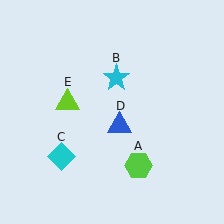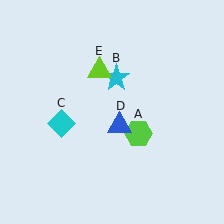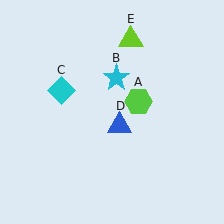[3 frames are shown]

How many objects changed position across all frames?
3 objects changed position: lime hexagon (object A), cyan diamond (object C), lime triangle (object E).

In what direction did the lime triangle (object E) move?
The lime triangle (object E) moved up and to the right.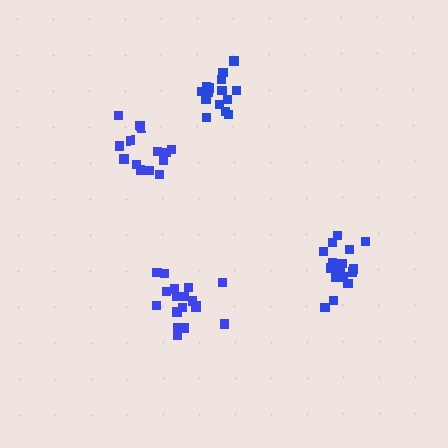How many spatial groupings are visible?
There are 4 spatial groupings.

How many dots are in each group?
Group 1: 18 dots, Group 2: 15 dots, Group 3: 14 dots, Group 4: 18 dots (65 total).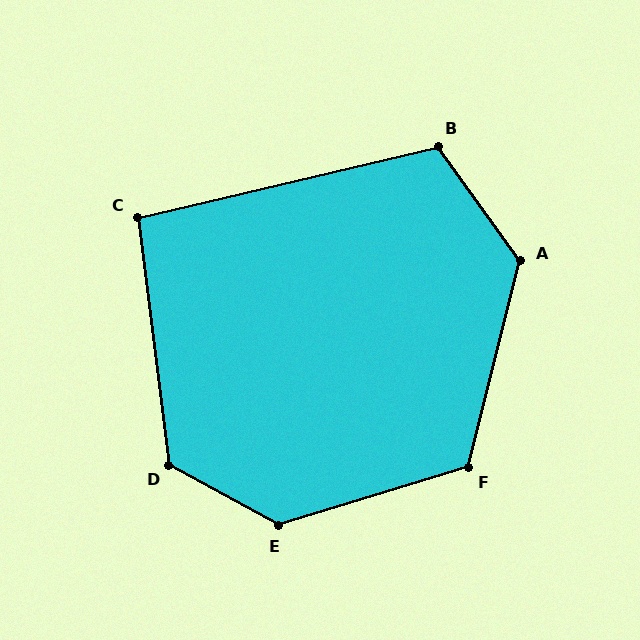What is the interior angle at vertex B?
Approximately 113 degrees (obtuse).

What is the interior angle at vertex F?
Approximately 121 degrees (obtuse).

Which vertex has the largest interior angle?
E, at approximately 134 degrees.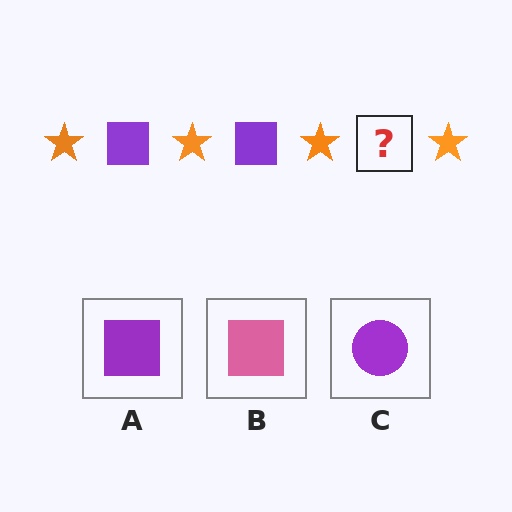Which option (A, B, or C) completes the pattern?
A.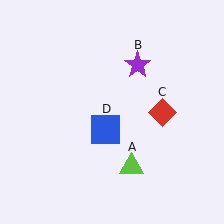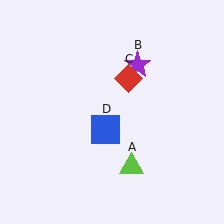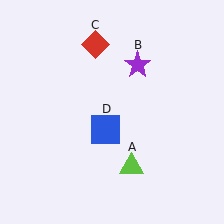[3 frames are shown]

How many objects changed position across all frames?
1 object changed position: red diamond (object C).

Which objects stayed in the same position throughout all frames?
Lime triangle (object A) and purple star (object B) and blue square (object D) remained stationary.